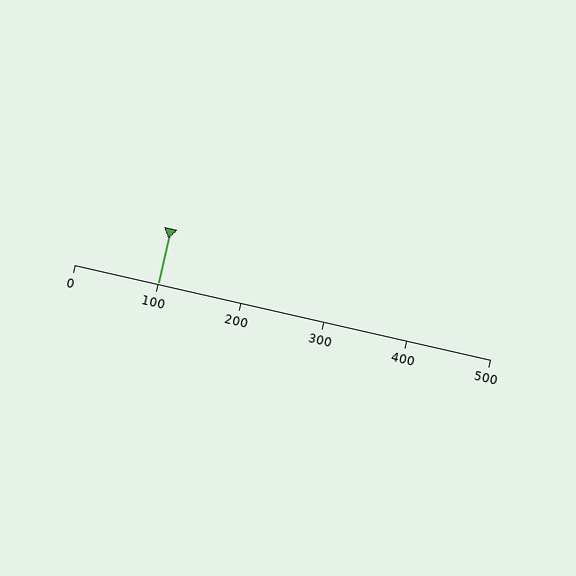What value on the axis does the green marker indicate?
The marker indicates approximately 100.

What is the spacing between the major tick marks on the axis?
The major ticks are spaced 100 apart.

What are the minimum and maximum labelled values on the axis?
The axis runs from 0 to 500.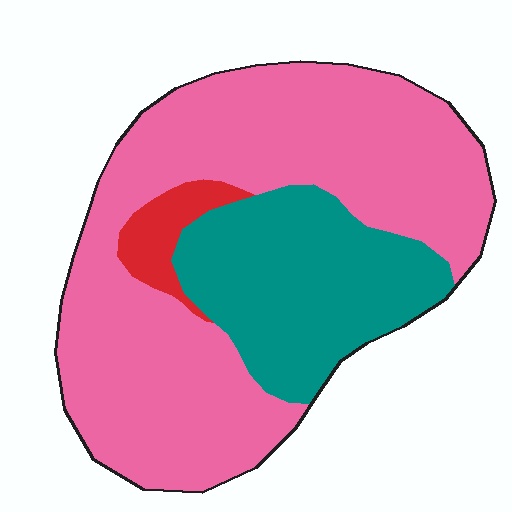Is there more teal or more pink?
Pink.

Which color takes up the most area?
Pink, at roughly 65%.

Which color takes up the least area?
Red, at roughly 5%.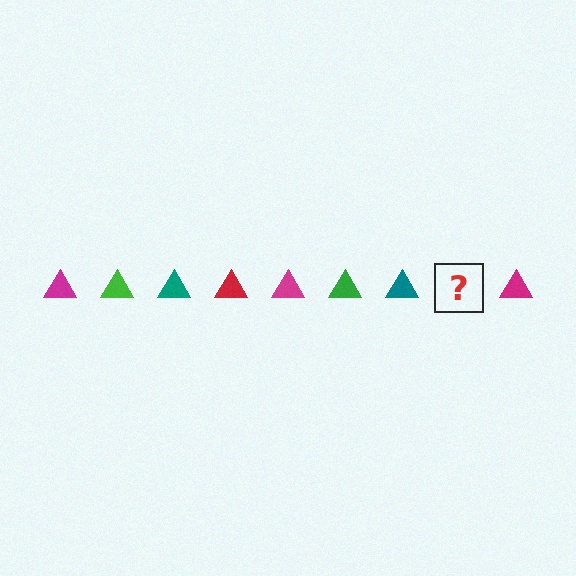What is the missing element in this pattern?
The missing element is a red triangle.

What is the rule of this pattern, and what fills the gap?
The rule is that the pattern cycles through magenta, green, teal, red triangles. The gap should be filled with a red triangle.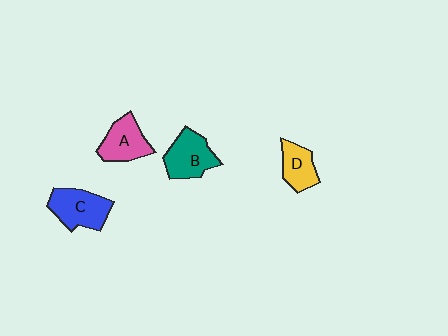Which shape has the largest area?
Shape C (blue).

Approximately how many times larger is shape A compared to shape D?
Approximately 1.2 times.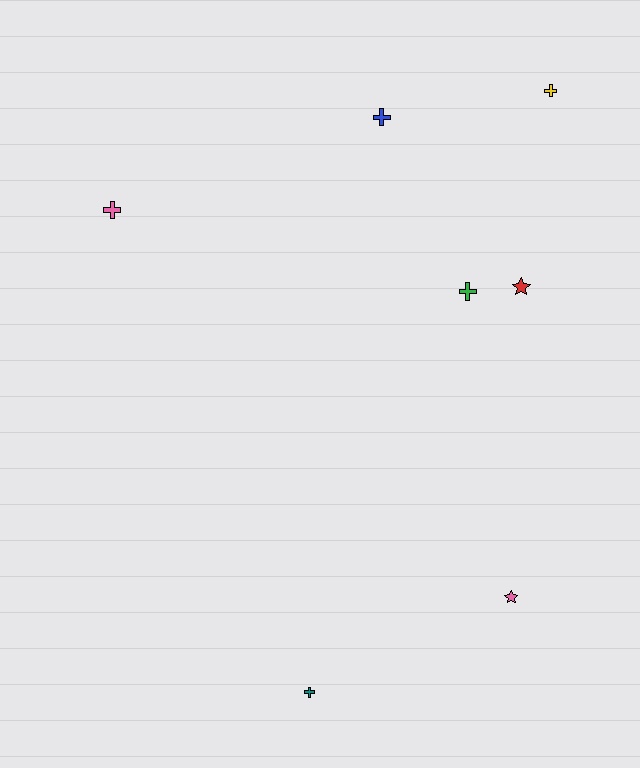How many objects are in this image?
There are 7 objects.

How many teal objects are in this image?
There is 1 teal object.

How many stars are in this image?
There are 2 stars.